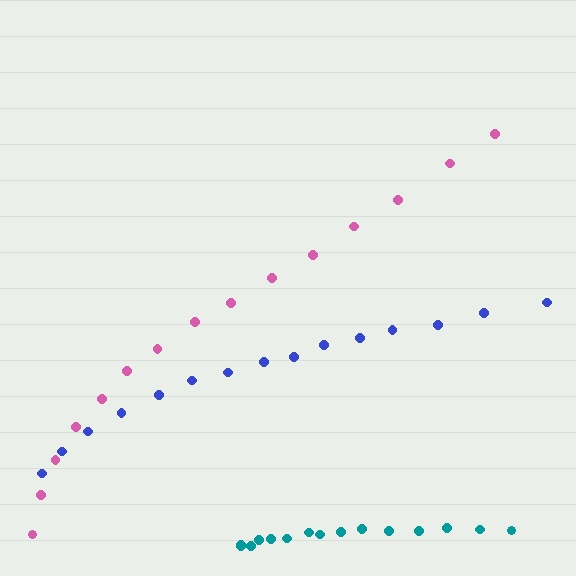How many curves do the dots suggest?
There are 3 distinct paths.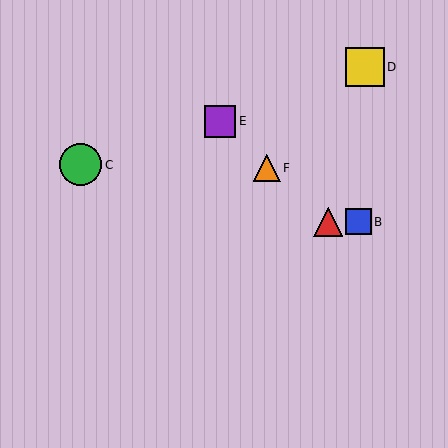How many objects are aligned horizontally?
2 objects (A, B) are aligned horizontally.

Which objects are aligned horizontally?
Objects A, B are aligned horizontally.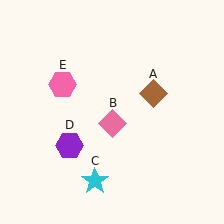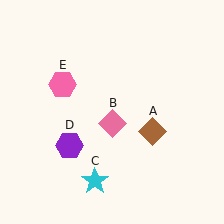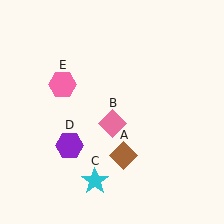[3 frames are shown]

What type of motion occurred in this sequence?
The brown diamond (object A) rotated clockwise around the center of the scene.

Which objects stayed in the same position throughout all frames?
Pink diamond (object B) and cyan star (object C) and purple hexagon (object D) and pink hexagon (object E) remained stationary.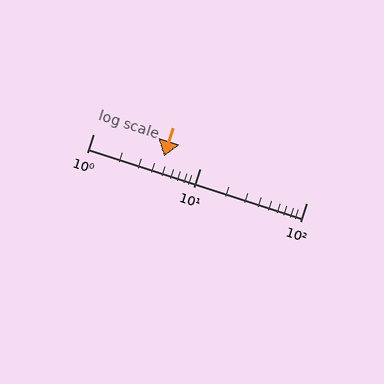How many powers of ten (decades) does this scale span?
The scale spans 2 decades, from 1 to 100.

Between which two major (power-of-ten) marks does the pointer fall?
The pointer is between 1 and 10.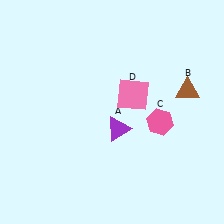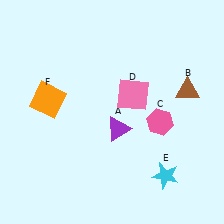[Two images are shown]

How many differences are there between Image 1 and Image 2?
There are 2 differences between the two images.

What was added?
A cyan star (E), an orange square (F) were added in Image 2.